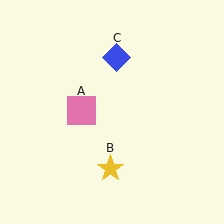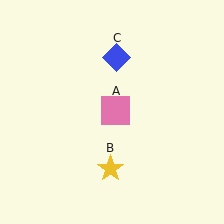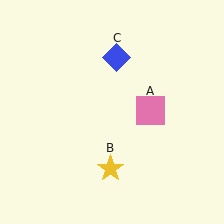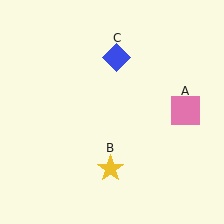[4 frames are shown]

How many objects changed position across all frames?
1 object changed position: pink square (object A).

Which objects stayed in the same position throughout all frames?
Yellow star (object B) and blue diamond (object C) remained stationary.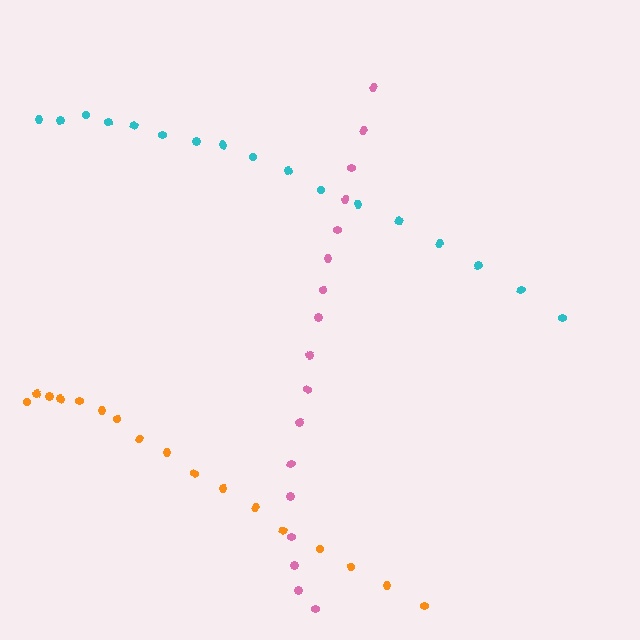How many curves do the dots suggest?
There are 3 distinct paths.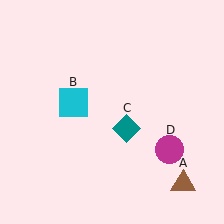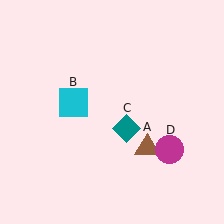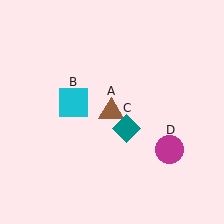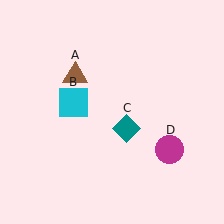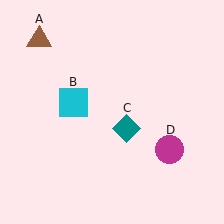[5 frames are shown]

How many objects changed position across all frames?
1 object changed position: brown triangle (object A).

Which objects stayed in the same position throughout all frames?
Cyan square (object B) and teal diamond (object C) and magenta circle (object D) remained stationary.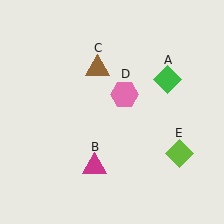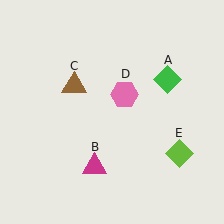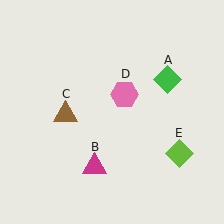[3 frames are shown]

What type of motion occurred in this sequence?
The brown triangle (object C) rotated counterclockwise around the center of the scene.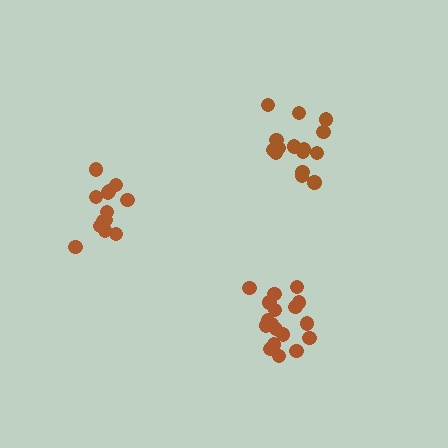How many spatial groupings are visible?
There are 3 spatial groupings.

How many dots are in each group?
Group 1: 14 dots, Group 2: 15 dots, Group 3: 19 dots (48 total).